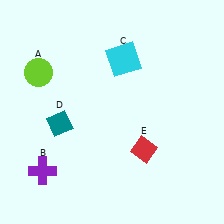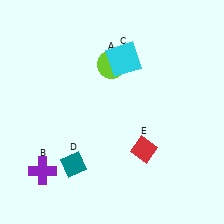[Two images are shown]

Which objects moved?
The objects that moved are: the lime circle (A), the teal diamond (D).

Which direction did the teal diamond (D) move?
The teal diamond (D) moved down.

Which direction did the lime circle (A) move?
The lime circle (A) moved right.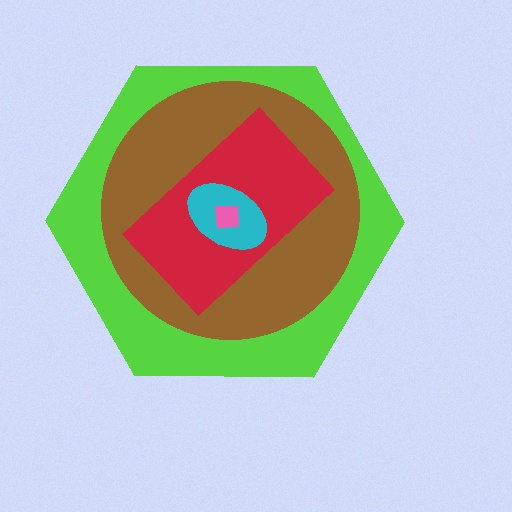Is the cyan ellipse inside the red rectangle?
Yes.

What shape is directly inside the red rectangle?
The cyan ellipse.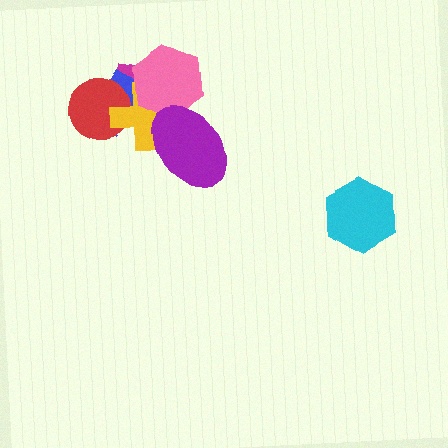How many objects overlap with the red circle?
3 objects overlap with the red circle.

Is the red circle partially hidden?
Yes, it is partially covered by another shape.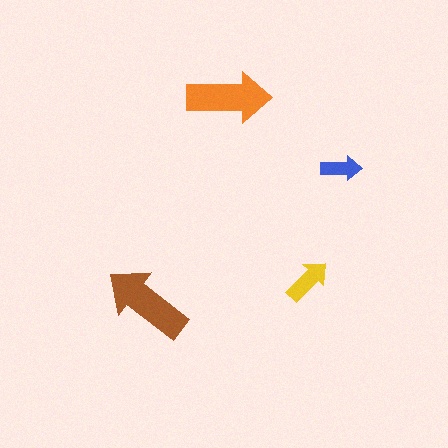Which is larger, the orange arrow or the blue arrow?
The orange one.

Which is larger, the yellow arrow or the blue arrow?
The yellow one.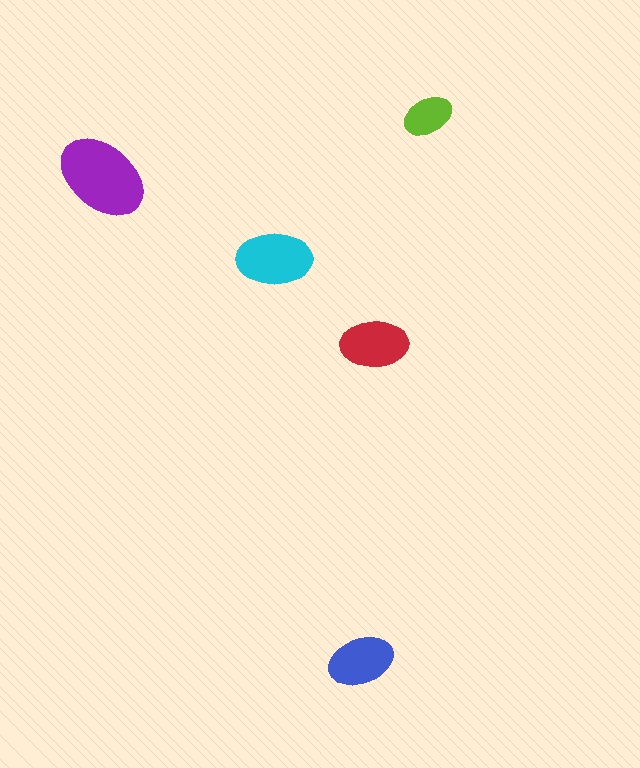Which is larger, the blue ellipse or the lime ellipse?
The blue one.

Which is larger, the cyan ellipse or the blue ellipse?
The cyan one.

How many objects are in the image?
There are 5 objects in the image.